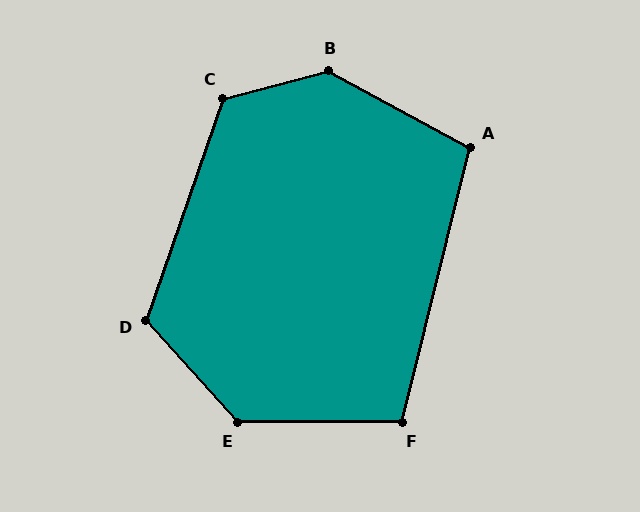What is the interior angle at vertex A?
Approximately 105 degrees (obtuse).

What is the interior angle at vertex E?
Approximately 132 degrees (obtuse).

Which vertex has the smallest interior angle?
F, at approximately 104 degrees.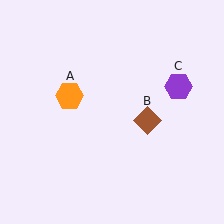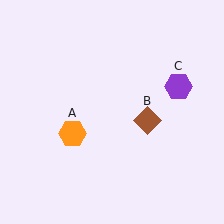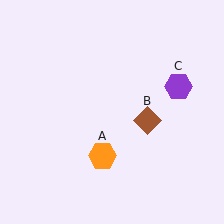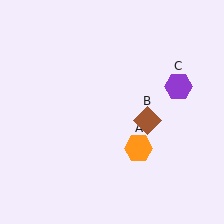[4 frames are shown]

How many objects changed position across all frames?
1 object changed position: orange hexagon (object A).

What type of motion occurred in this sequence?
The orange hexagon (object A) rotated counterclockwise around the center of the scene.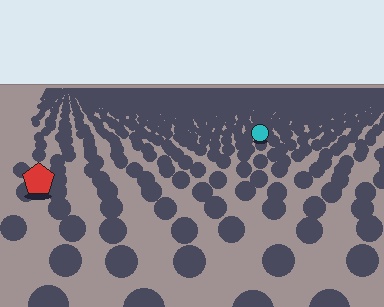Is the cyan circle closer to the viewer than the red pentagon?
No. The red pentagon is closer — you can tell from the texture gradient: the ground texture is coarser near it.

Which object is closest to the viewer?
The red pentagon is closest. The texture marks near it are larger and more spread out.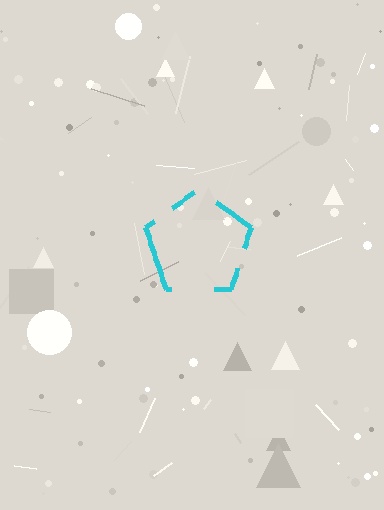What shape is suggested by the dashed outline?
The dashed outline suggests a pentagon.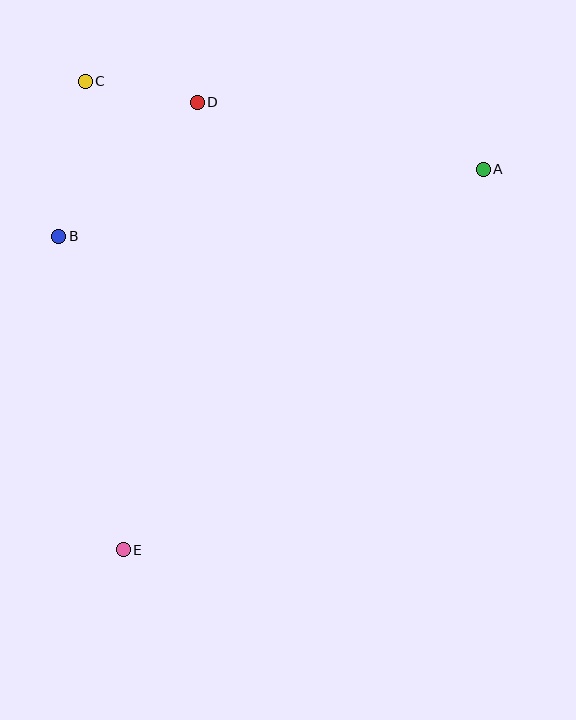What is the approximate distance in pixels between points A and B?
The distance between A and B is approximately 430 pixels.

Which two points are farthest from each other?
Points A and E are farthest from each other.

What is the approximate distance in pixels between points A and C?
The distance between A and C is approximately 407 pixels.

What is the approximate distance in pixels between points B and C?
The distance between B and C is approximately 157 pixels.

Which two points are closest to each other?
Points C and D are closest to each other.